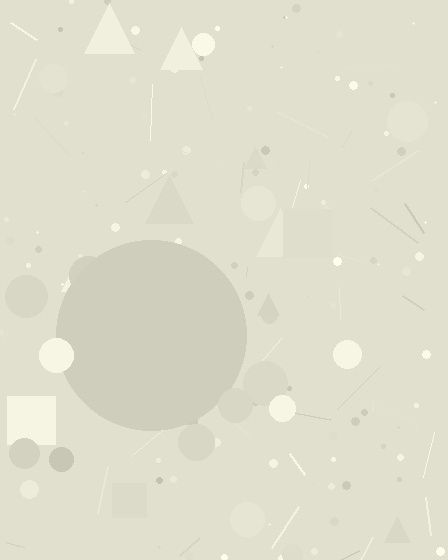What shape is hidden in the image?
A circle is hidden in the image.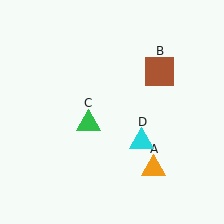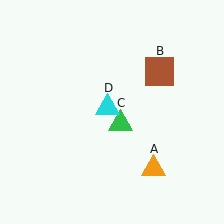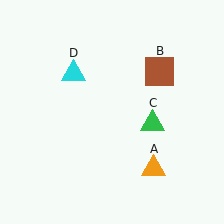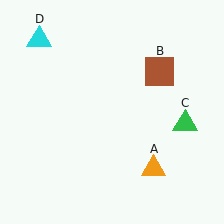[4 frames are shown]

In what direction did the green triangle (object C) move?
The green triangle (object C) moved right.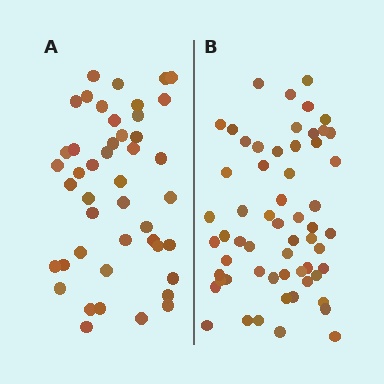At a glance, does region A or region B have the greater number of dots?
Region B (the right region) has more dots.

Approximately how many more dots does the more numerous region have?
Region B has approximately 15 more dots than region A.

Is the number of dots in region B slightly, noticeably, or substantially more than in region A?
Region B has noticeably more, but not dramatically so. The ratio is roughly 1.3 to 1.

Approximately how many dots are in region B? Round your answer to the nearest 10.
About 60 dots. (The exact count is 59, which rounds to 60.)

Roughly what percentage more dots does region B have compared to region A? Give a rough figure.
About 30% more.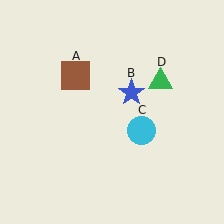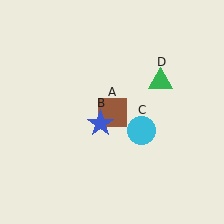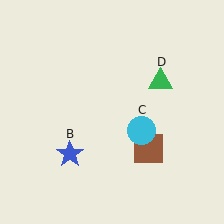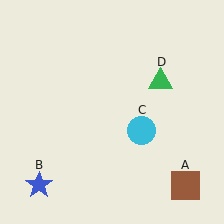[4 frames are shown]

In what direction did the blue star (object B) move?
The blue star (object B) moved down and to the left.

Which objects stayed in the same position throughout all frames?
Cyan circle (object C) and green triangle (object D) remained stationary.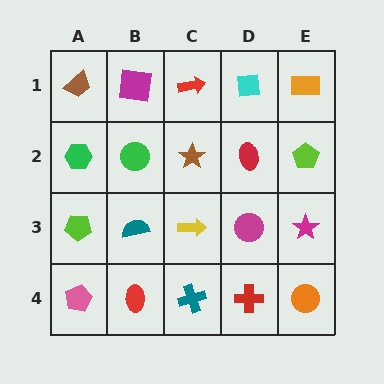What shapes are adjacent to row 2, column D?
A cyan square (row 1, column D), a magenta circle (row 3, column D), a brown star (row 2, column C), a lime pentagon (row 2, column E).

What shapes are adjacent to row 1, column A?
A green hexagon (row 2, column A), a magenta square (row 1, column B).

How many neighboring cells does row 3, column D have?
4.